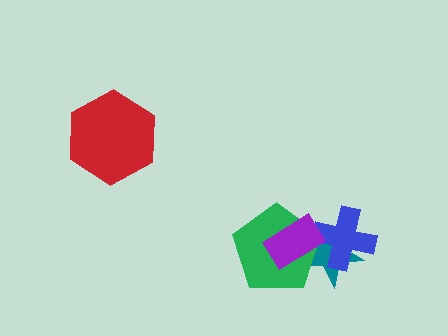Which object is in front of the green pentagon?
The purple rectangle is in front of the green pentagon.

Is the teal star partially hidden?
Yes, it is partially covered by another shape.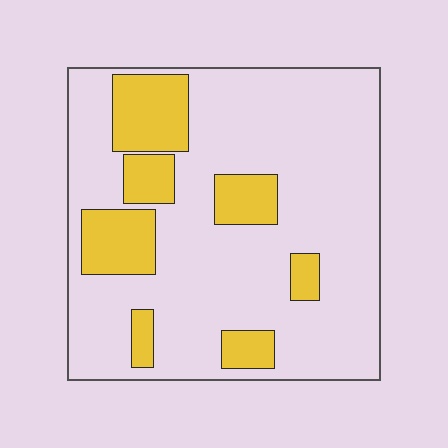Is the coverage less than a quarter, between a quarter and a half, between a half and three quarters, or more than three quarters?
Less than a quarter.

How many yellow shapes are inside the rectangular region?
7.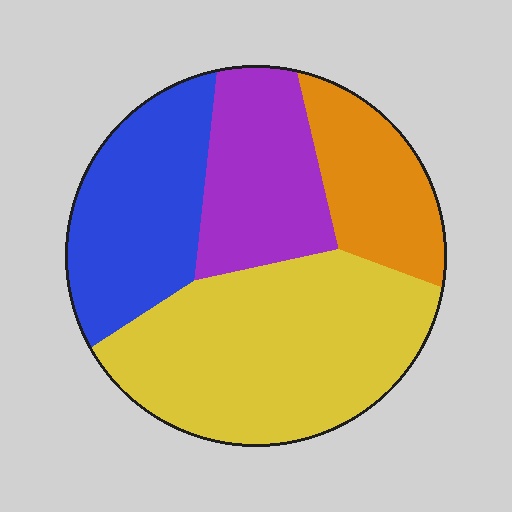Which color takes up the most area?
Yellow, at roughly 40%.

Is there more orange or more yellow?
Yellow.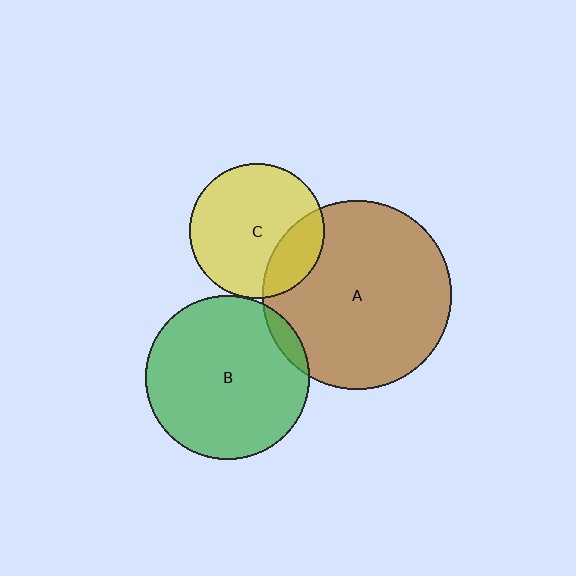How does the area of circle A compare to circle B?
Approximately 1.3 times.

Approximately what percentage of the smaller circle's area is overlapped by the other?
Approximately 5%.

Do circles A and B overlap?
Yes.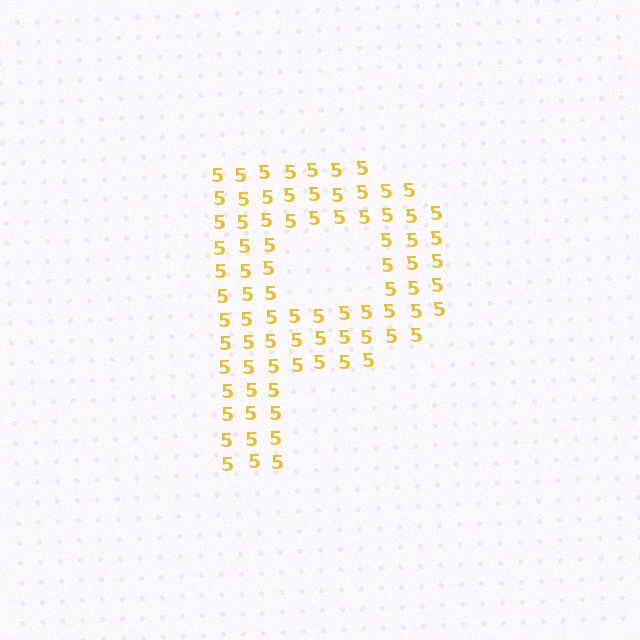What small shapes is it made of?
It is made of small digit 5's.